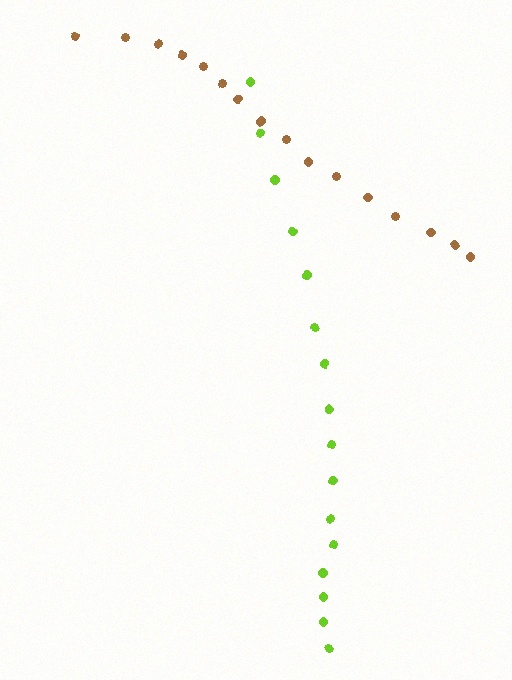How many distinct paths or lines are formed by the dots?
There are 2 distinct paths.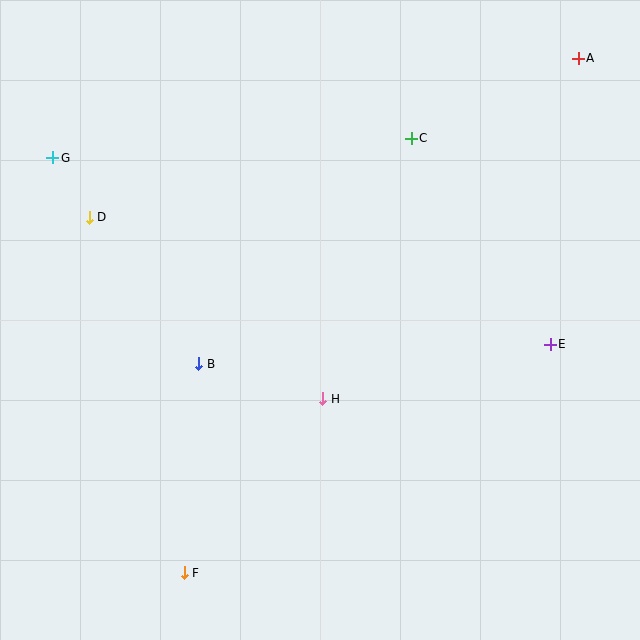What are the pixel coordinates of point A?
Point A is at (578, 58).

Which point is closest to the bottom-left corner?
Point F is closest to the bottom-left corner.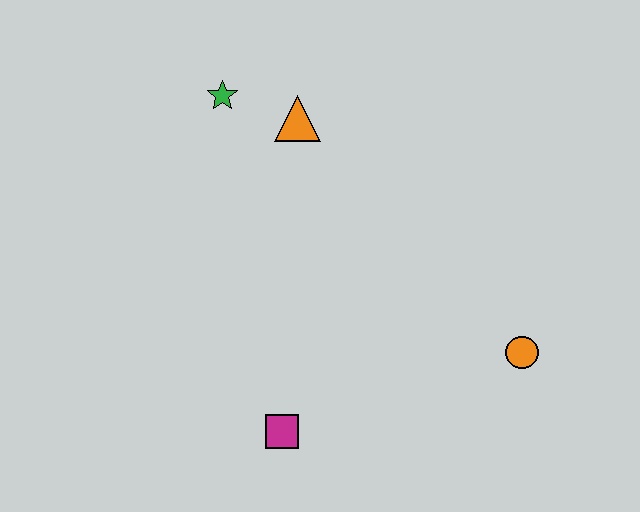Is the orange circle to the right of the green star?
Yes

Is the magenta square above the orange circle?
No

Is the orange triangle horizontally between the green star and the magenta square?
No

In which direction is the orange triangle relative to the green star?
The orange triangle is to the right of the green star.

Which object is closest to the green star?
The orange triangle is closest to the green star.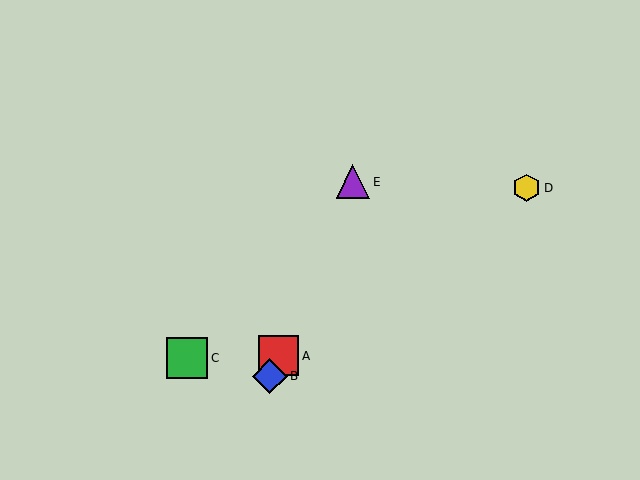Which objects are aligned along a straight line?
Objects A, B, E are aligned along a straight line.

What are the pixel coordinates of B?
Object B is at (270, 376).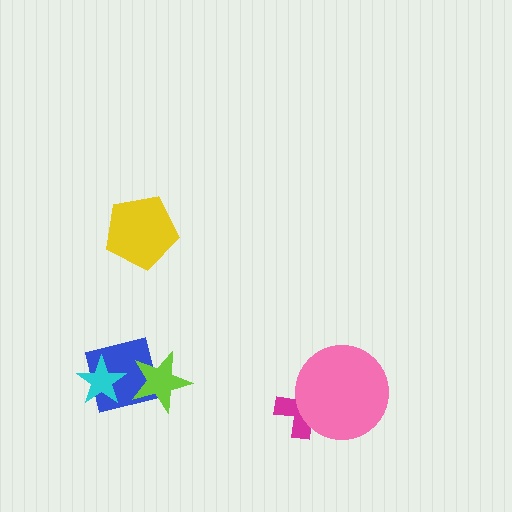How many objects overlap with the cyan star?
1 object overlaps with the cyan star.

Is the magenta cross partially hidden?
Yes, it is partially covered by another shape.